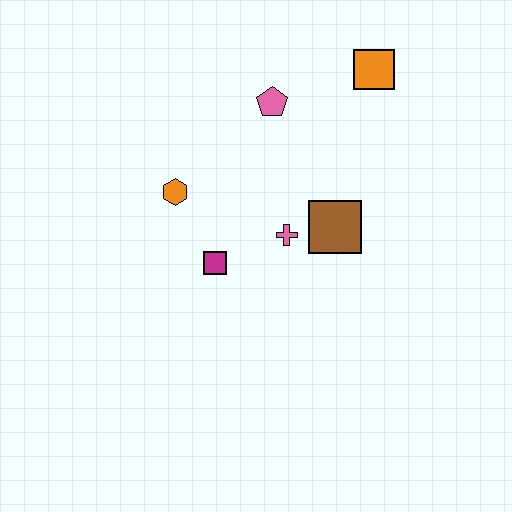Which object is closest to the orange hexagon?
The magenta square is closest to the orange hexagon.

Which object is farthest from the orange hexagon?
The orange square is farthest from the orange hexagon.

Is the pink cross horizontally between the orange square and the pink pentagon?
Yes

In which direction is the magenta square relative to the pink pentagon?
The magenta square is below the pink pentagon.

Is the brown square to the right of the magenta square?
Yes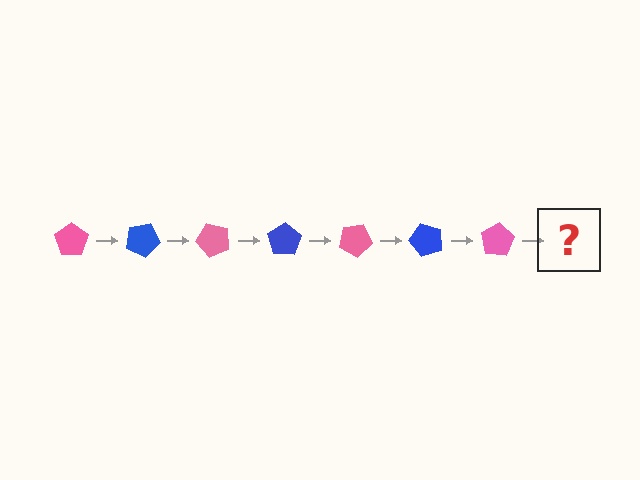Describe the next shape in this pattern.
It should be a blue pentagon, rotated 175 degrees from the start.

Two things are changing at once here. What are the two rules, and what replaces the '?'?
The two rules are that it rotates 25 degrees each step and the color cycles through pink and blue. The '?' should be a blue pentagon, rotated 175 degrees from the start.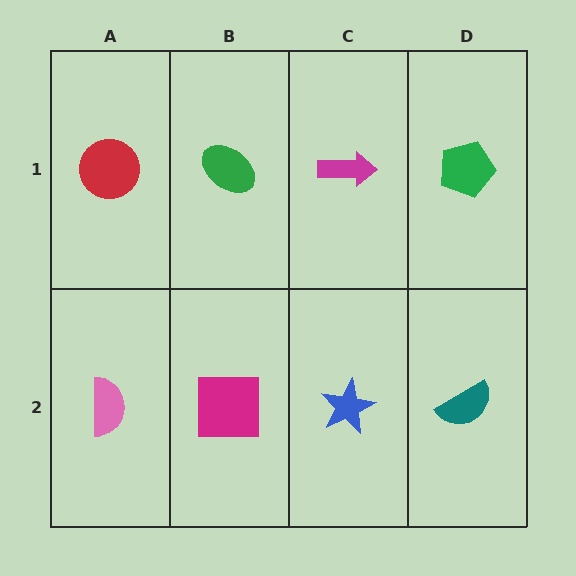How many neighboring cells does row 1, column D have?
2.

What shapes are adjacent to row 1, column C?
A blue star (row 2, column C), a green ellipse (row 1, column B), a green pentagon (row 1, column D).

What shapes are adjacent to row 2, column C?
A magenta arrow (row 1, column C), a magenta square (row 2, column B), a teal semicircle (row 2, column D).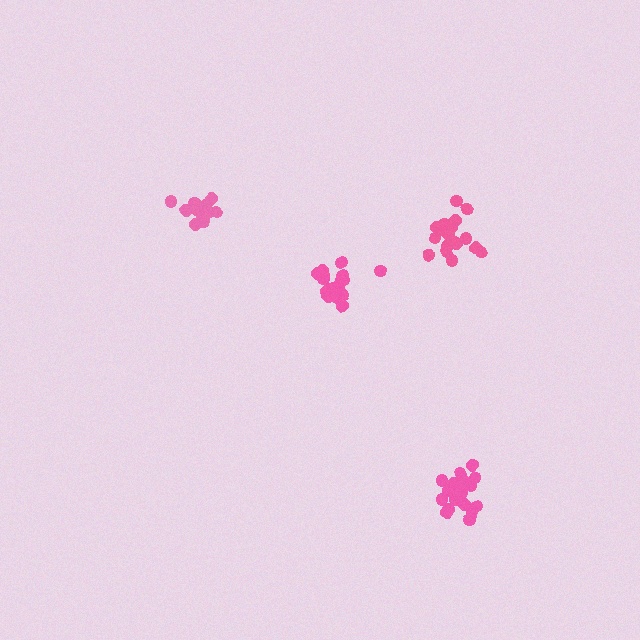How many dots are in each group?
Group 1: 19 dots, Group 2: 19 dots, Group 3: 15 dots, Group 4: 19 dots (72 total).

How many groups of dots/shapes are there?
There are 4 groups.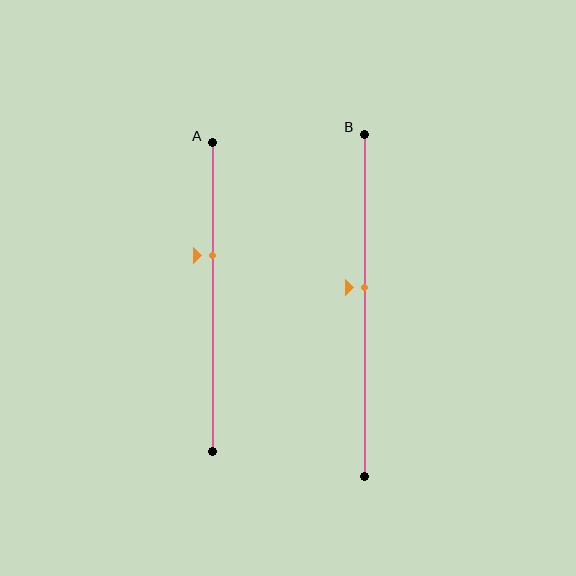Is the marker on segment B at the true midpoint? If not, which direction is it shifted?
No, the marker on segment B is shifted upward by about 5% of the segment length.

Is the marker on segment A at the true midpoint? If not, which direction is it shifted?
No, the marker on segment A is shifted upward by about 13% of the segment length.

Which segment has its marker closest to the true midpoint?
Segment B has its marker closest to the true midpoint.